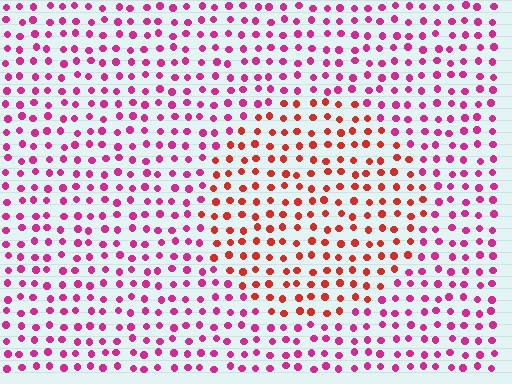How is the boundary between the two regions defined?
The boundary is defined purely by a slight shift in hue (about 39 degrees). Spacing, size, and orientation are identical on both sides.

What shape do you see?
I see a circle.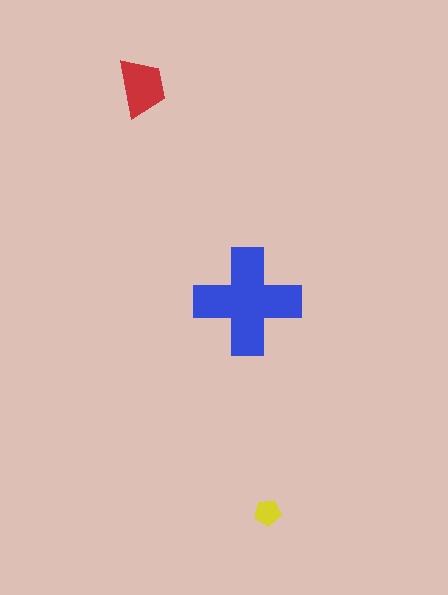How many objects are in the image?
There are 3 objects in the image.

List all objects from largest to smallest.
The blue cross, the red trapezoid, the yellow pentagon.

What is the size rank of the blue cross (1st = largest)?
1st.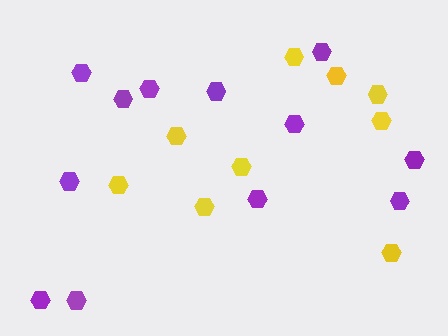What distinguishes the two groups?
There are 2 groups: one group of yellow hexagons (9) and one group of purple hexagons (12).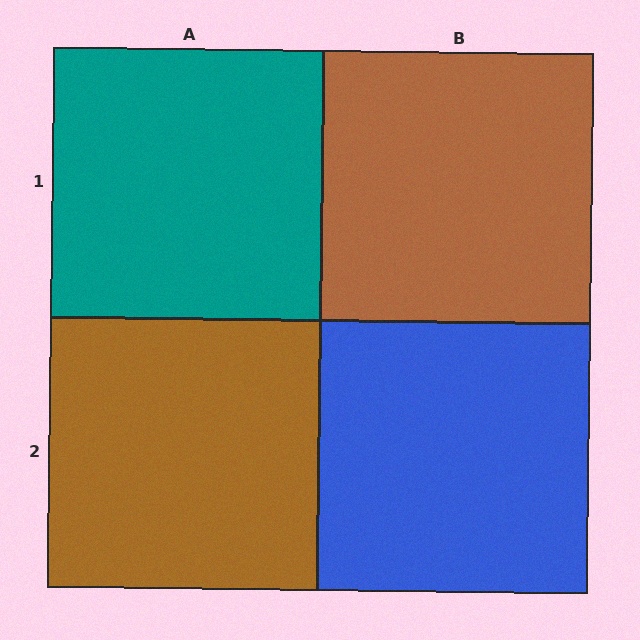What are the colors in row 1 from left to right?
Teal, brown.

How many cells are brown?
2 cells are brown.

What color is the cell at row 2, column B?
Blue.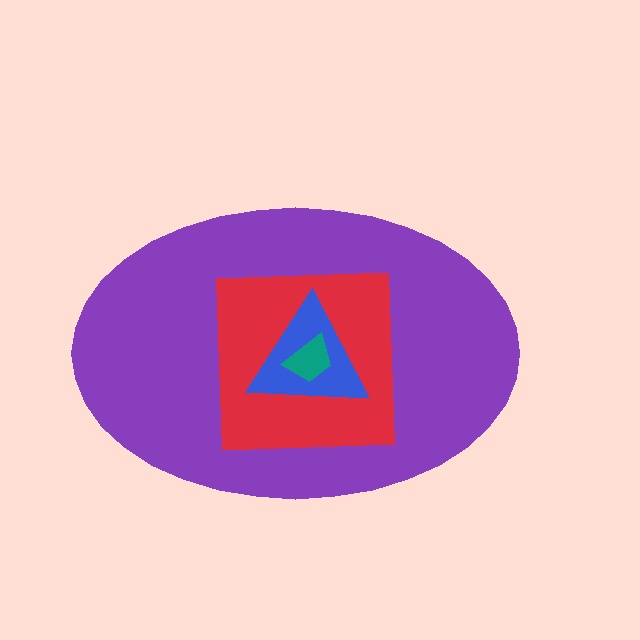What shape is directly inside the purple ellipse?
The red square.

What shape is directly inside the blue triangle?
The teal trapezoid.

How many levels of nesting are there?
4.